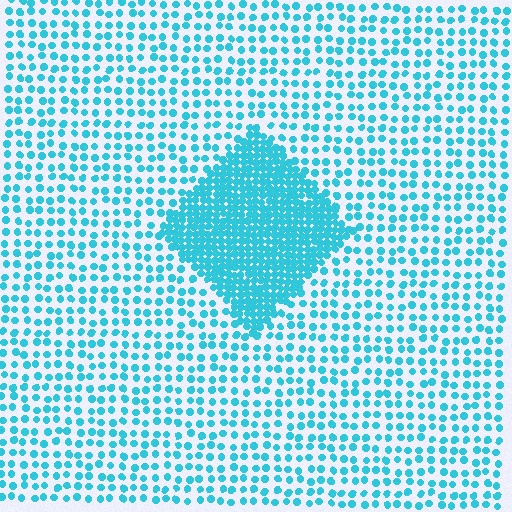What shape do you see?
I see a diamond.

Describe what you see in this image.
The image contains small cyan elements arranged at two different densities. A diamond-shaped region is visible where the elements are more densely packed than the surrounding area.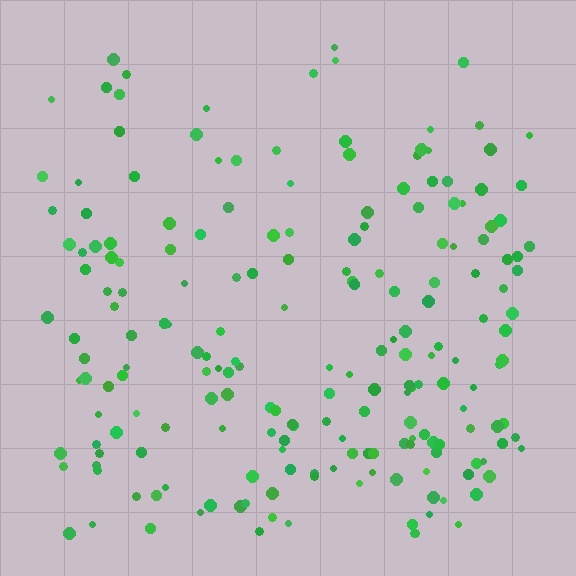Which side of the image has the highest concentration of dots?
The bottom.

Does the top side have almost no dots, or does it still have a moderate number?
Still a moderate number, just noticeably fewer than the bottom.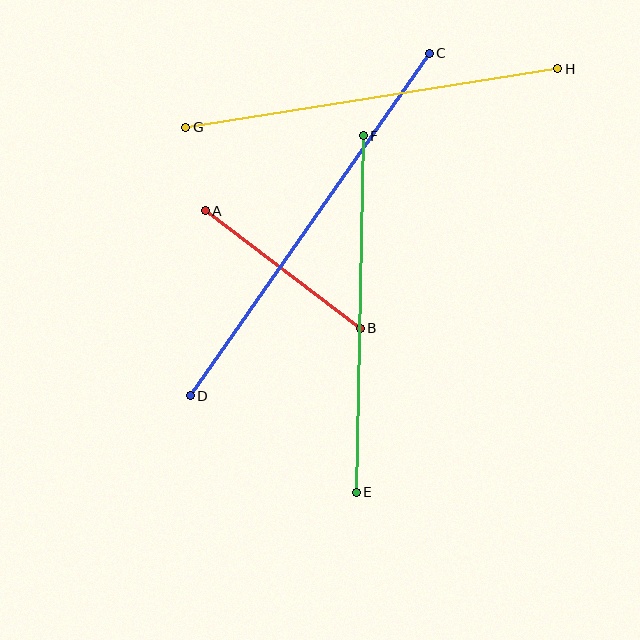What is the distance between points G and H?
The distance is approximately 377 pixels.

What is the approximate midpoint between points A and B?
The midpoint is at approximately (283, 269) pixels.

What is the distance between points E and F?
The distance is approximately 357 pixels.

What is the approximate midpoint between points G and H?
The midpoint is at approximately (372, 98) pixels.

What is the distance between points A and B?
The distance is approximately 195 pixels.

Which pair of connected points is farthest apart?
Points C and D are farthest apart.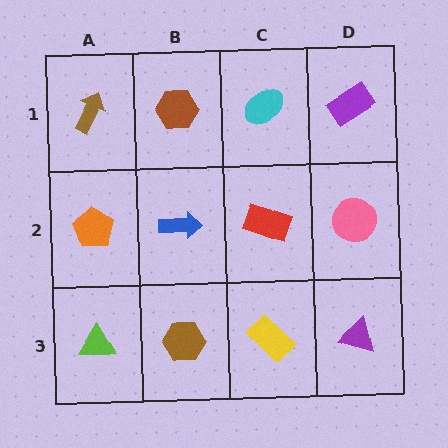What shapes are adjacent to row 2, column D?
A purple rectangle (row 1, column D), a purple triangle (row 3, column D), a red rectangle (row 2, column C).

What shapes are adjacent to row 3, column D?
A pink circle (row 2, column D), a yellow rectangle (row 3, column C).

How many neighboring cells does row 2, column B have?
4.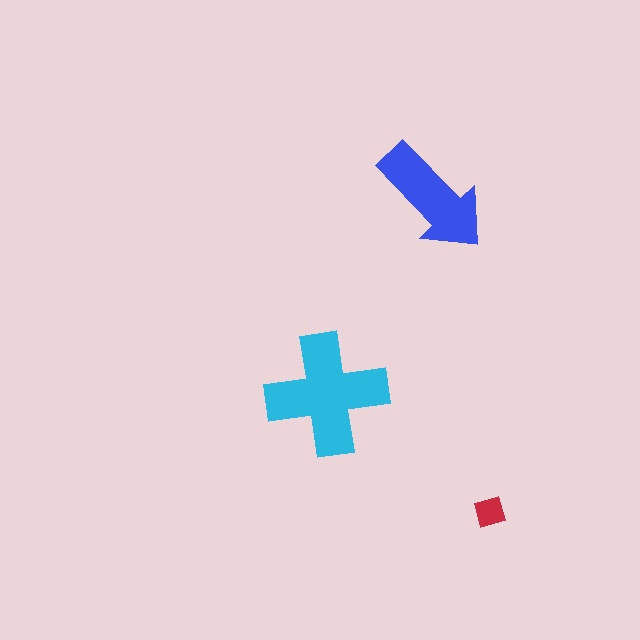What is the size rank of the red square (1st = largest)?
3rd.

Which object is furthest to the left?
The cyan cross is leftmost.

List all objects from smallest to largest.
The red square, the blue arrow, the cyan cross.